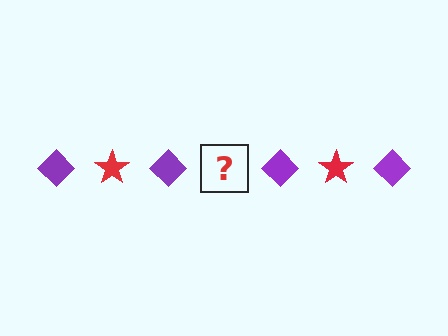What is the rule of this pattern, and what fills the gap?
The rule is that the pattern alternates between purple diamond and red star. The gap should be filled with a red star.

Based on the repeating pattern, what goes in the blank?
The blank should be a red star.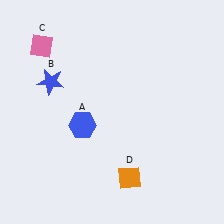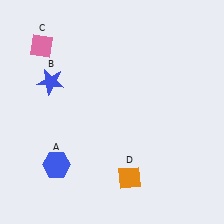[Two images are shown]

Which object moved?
The blue hexagon (A) moved down.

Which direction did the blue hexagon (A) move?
The blue hexagon (A) moved down.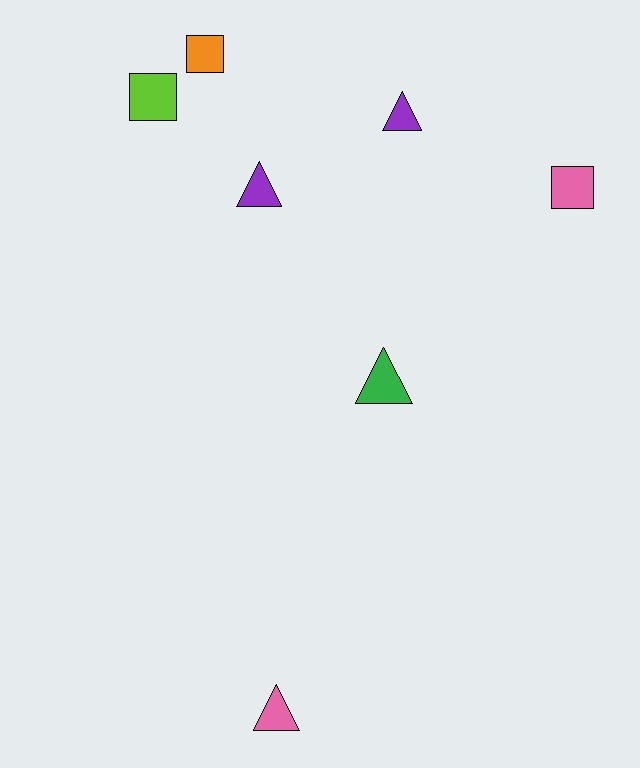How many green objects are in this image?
There is 1 green object.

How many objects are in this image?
There are 7 objects.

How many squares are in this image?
There are 3 squares.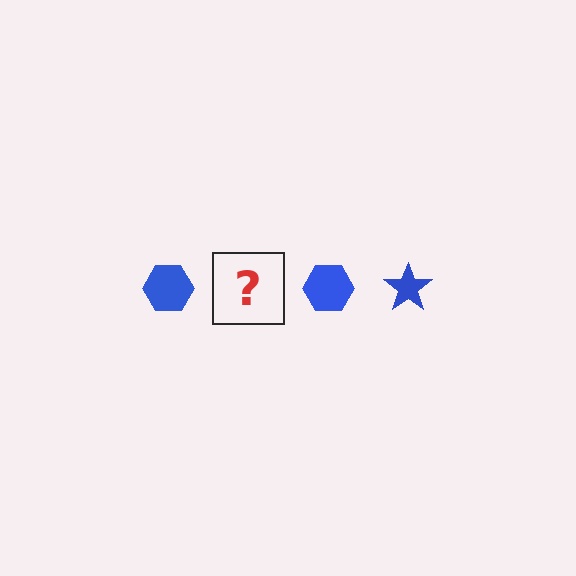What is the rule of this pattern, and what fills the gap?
The rule is that the pattern cycles through hexagon, star shapes in blue. The gap should be filled with a blue star.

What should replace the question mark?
The question mark should be replaced with a blue star.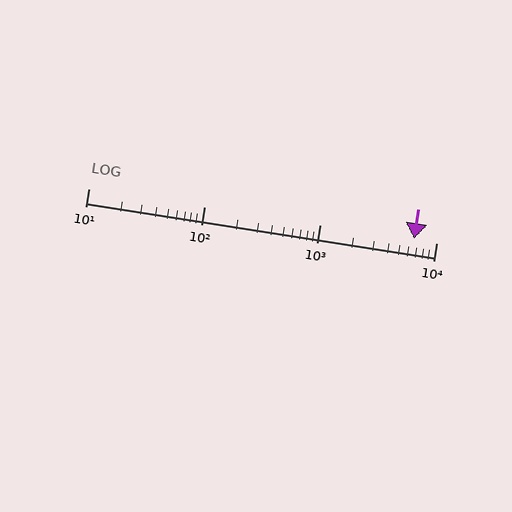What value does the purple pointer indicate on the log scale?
The pointer indicates approximately 6400.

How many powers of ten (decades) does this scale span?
The scale spans 3 decades, from 10 to 10000.